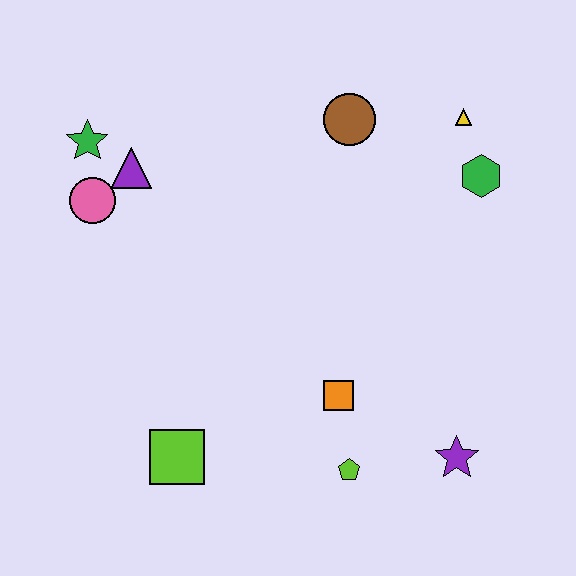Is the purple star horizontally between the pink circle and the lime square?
No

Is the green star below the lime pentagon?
No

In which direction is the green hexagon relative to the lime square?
The green hexagon is to the right of the lime square.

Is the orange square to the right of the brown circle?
No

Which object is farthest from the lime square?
The yellow triangle is farthest from the lime square.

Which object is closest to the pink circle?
The purple triangle is closest to the pink circle.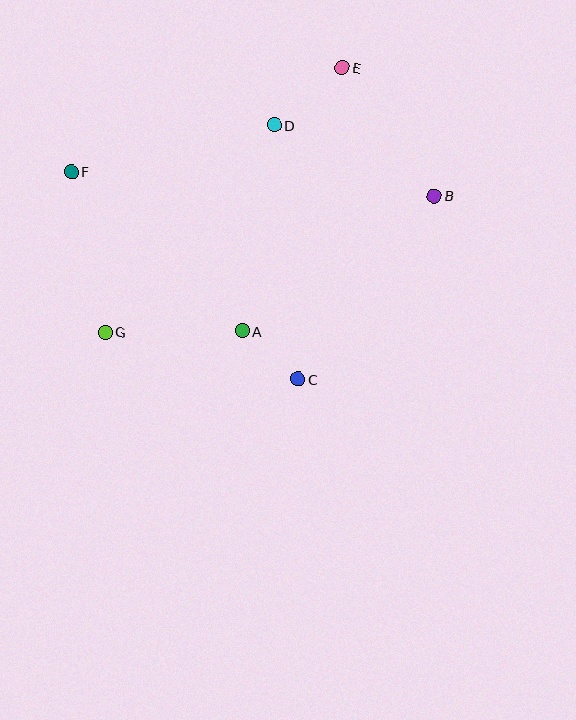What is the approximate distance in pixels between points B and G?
The distance between B and G is approximately 356 pixels.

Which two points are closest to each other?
Points A and C are closest to each other.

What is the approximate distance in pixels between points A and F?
The distance between A and F is approximately 234 pixels.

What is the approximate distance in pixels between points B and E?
The distance between B and E is approximately 158 pixels.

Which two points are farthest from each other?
Points B and F are farthest from each other.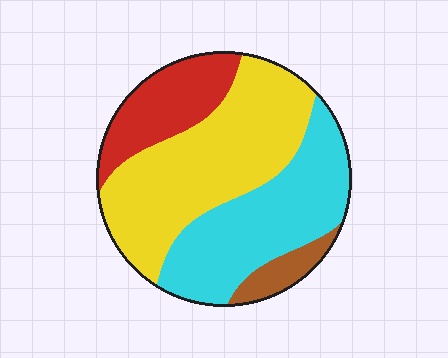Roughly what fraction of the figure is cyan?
Cyan takes up between a quarter and a half of the figure.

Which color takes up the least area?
Brown, at roughly 5%.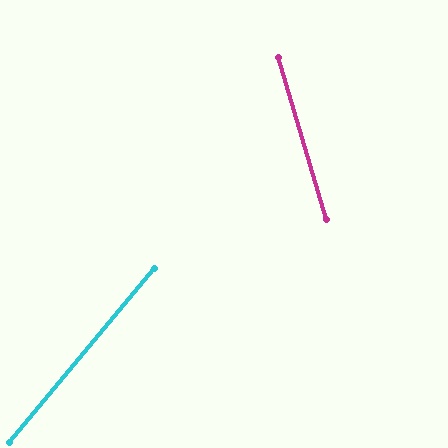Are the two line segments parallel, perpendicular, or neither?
Neither parallel nor perpendicular — they differ by about 56°.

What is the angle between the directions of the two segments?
Approximately 56 degrees.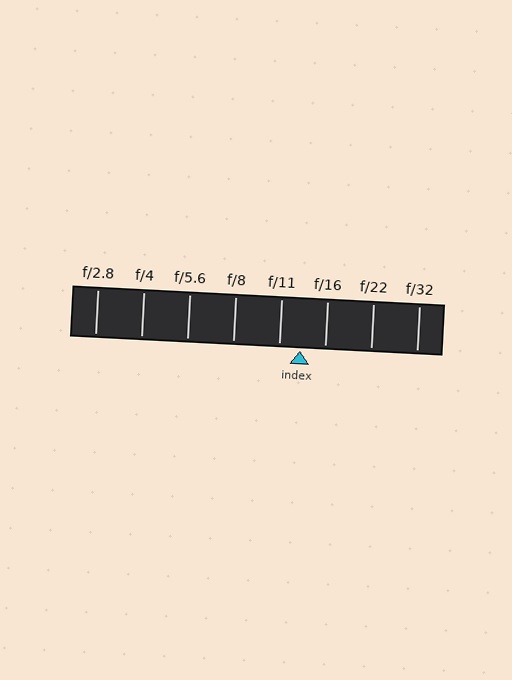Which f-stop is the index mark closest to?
The index mark is closest to f/11.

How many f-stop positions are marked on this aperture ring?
There are 8 f-stop positions marked.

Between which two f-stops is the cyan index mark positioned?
The index mark is between f/11 and f/16.